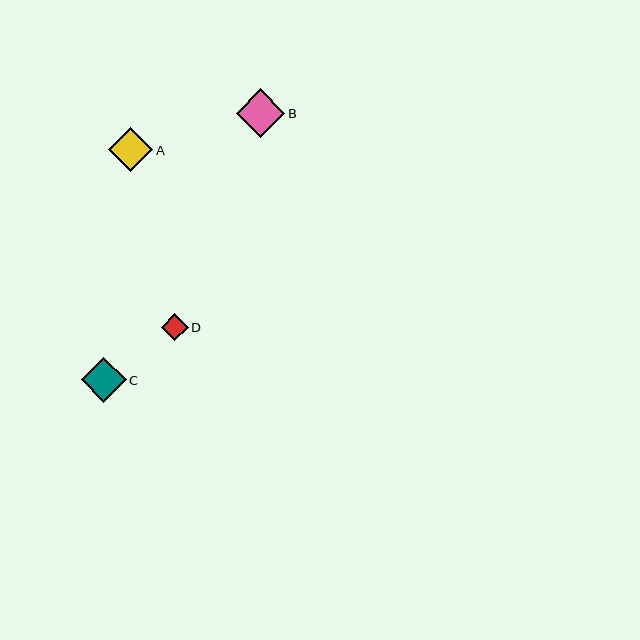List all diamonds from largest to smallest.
From largest to smallest: B, C, A, D.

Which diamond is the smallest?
Diamond D is the smallest with a size of approximately 27 pixels.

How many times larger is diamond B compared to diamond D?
Diamond B is approximately 1.8 times the size of diamond D.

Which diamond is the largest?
Diamond B is the largest with a size of approximately 48 pixels.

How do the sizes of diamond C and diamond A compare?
Diamond C and diamond A are approximately the same size.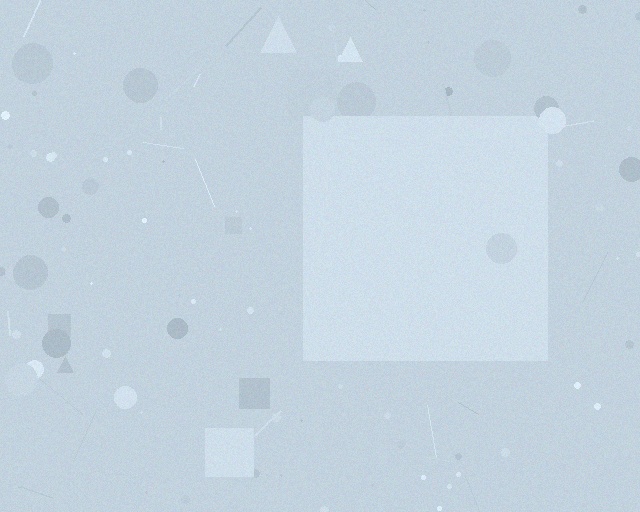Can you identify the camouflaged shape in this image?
The camouflaged shape is a square.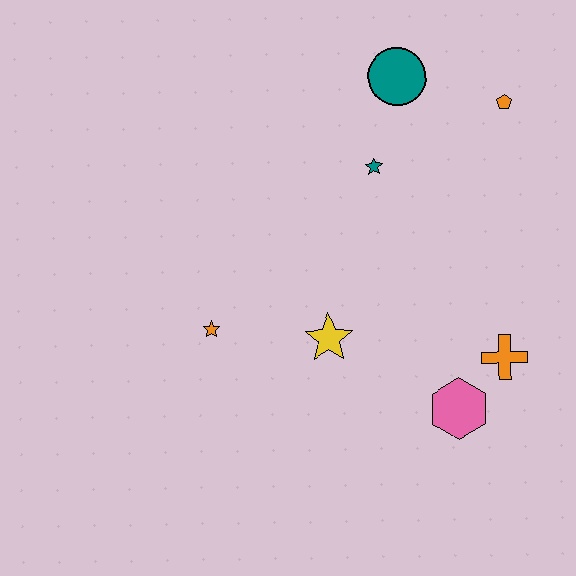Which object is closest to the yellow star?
The orange star is closest to the yellow star.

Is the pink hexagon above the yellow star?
No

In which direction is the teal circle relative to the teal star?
The teal circle is above the teal star.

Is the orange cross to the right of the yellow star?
Yes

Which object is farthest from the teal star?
The pink hexagon is farthest from the teal star.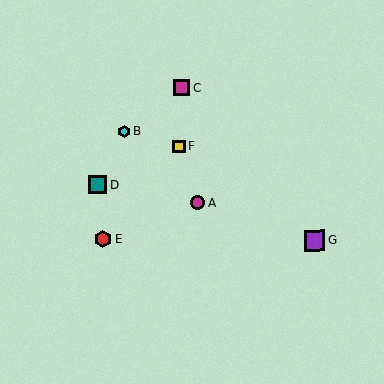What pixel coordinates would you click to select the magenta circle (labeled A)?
Click at (198, 203) to select the magenta circle A.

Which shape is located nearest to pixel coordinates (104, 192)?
The teal square (labeled D) at (98, 185) is nearest to that location.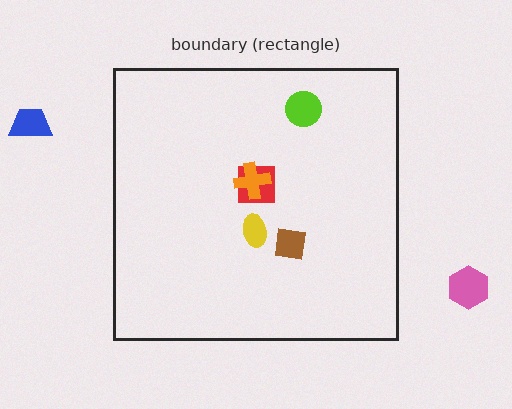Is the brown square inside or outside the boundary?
Inside.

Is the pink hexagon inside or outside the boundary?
Outside.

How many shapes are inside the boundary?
5 inside, 2 outside.